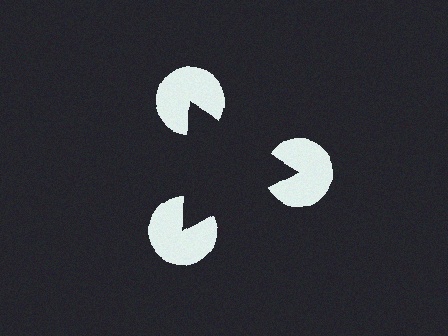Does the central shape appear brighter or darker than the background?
It typically appears slightly darker than the background, even though no actual brightness change is drawn.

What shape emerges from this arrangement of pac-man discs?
An illusory triangle — its edges are inferred from the aligned wedge cuts in the pac-man discs, not physically drawn.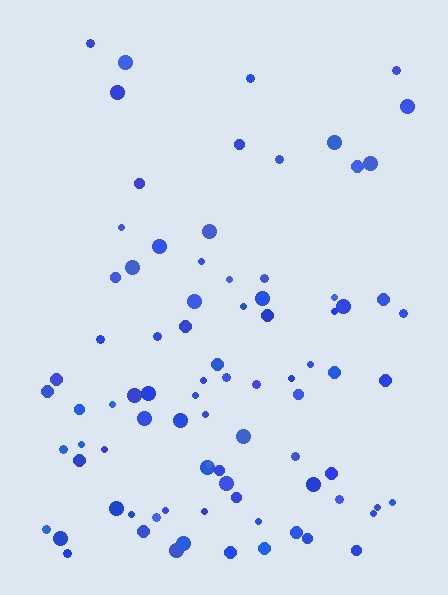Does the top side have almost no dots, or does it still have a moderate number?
Still a moderate number, just noticeably fewer than the bottom.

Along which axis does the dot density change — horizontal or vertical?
Vertical.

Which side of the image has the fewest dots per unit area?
The top.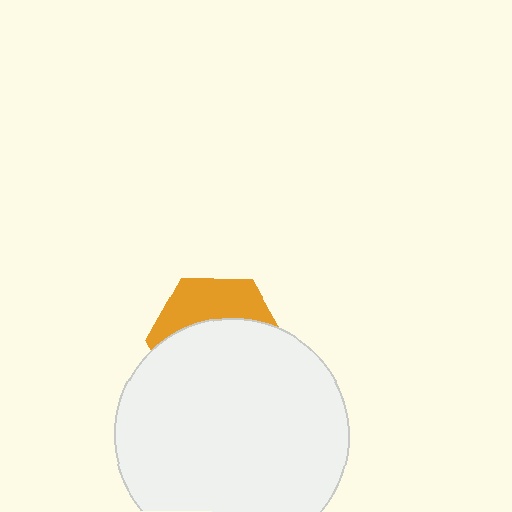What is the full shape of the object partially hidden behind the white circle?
The partially hidden object is an orange hexagon.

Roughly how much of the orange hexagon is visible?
A small part of it is visible (roughly 35%).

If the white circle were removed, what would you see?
You would see the complete orange hexagon.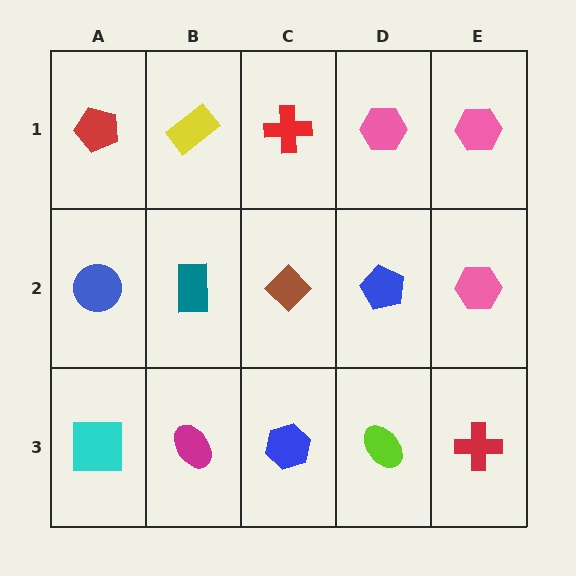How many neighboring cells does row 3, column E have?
2.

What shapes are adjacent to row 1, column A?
A blue circle (row 2, column A), a yellow rectangle (row 1, column B).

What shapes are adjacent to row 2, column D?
A pink hexagon (row 1, column D), a lime ellipse (row 3, column D), a brown diamond (row 2, column C), a pink hexagon (row 2, column E).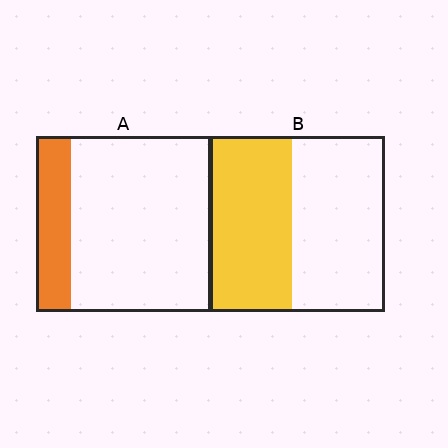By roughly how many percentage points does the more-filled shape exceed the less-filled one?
By roughly 25 percentage points (B over A).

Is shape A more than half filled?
No.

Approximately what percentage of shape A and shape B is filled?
A is approximately 20% and B is approximately 45%.